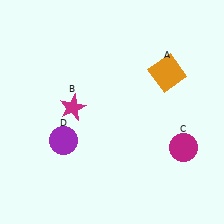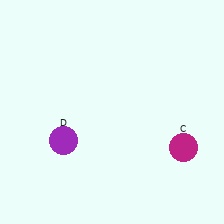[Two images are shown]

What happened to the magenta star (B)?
The magenta star (B) was removed in Image 2. It was in the top-left area of Image 1.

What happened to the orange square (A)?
The orange square (A) was removed in Image 2. It was in the top-right area of Image 1.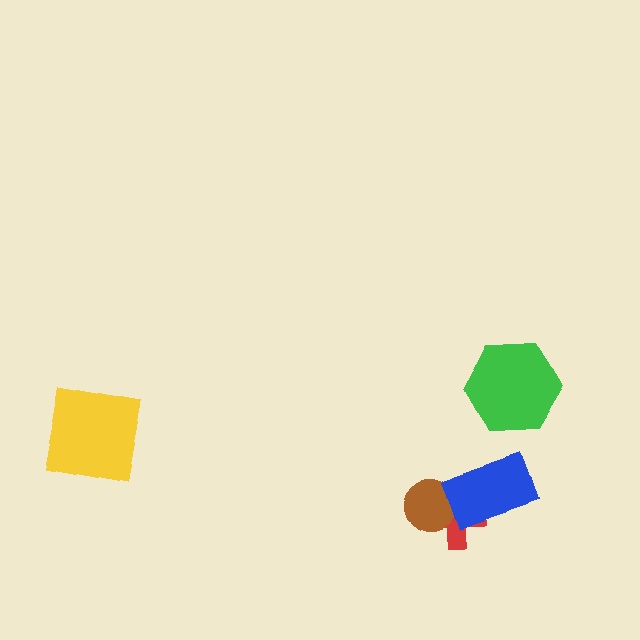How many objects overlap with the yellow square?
0 objects overlap with the yellow square.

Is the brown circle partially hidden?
No, no other shape covers it.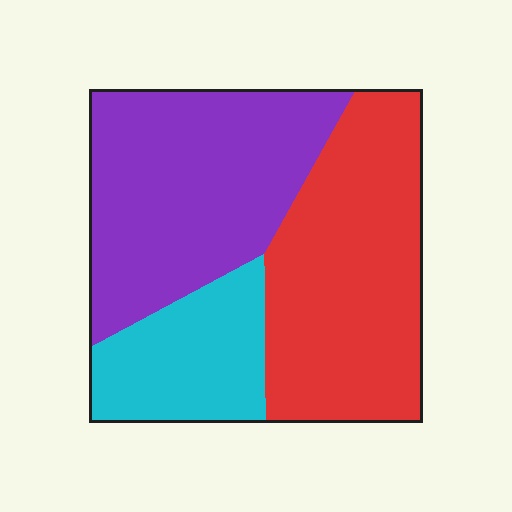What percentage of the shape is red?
Red takes up about two fifths (2/5) of the shape.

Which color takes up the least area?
Cyan, at roughly 20%.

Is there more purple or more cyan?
Purple.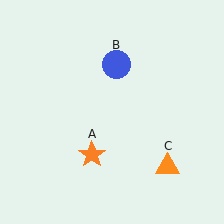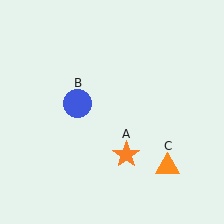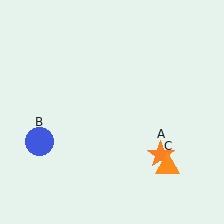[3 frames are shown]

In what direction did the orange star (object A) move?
The orange star (object A) moved right.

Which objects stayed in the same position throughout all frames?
Orange triangle (object C) remained stationary.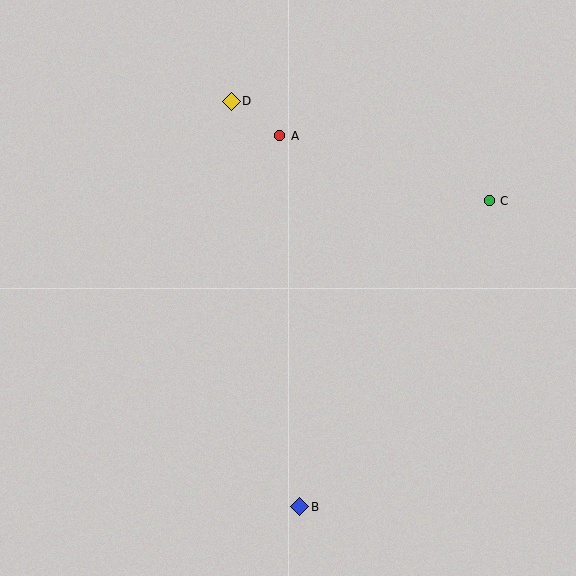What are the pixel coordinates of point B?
Point B is at (299, 507).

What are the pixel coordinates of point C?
Point C is at (489, 201).